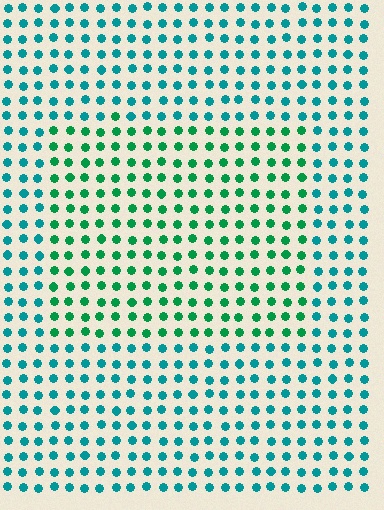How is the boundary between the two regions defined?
The boundary is defined purely by a slight shift in hue (about 34 degrees). Spacing, size, and orientation are identical on both sides.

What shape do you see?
I see a rectangle.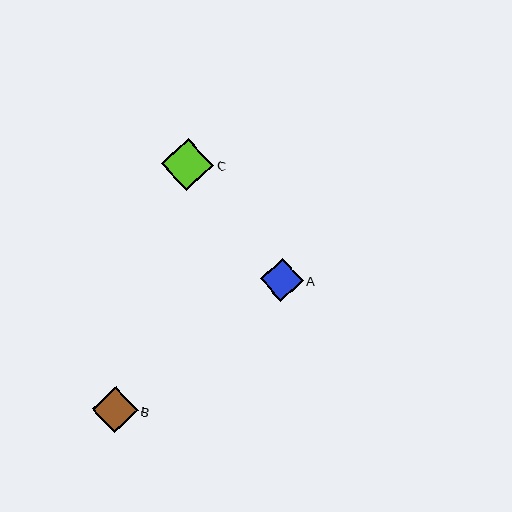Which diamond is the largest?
Diamond C is the largest with a size of approximately 52 pixels.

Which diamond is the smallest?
Diamond A is the smallest with a size of approximately 43 pixels.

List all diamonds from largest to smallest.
From largest to smallest: C, B, A.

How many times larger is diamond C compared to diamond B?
Diamond C is approximately 1.1 times the size of diamond B.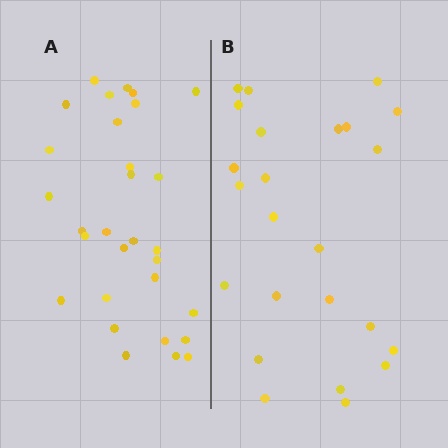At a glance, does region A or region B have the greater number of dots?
Region A (the left region) has more dots.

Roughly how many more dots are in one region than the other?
Region A has about 6 more dots than region B.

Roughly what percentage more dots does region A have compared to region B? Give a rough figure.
About 25% more.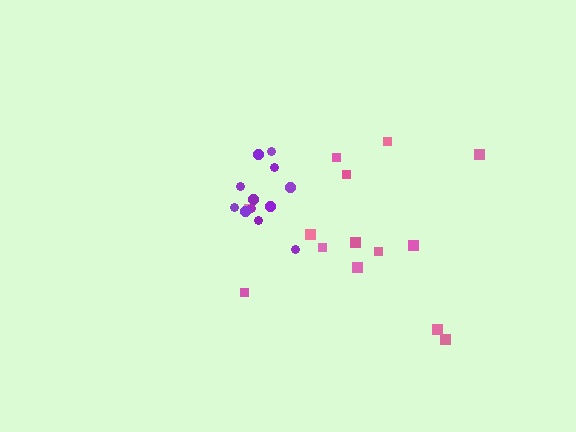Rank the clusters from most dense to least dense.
purple, pink.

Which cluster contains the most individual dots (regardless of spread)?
Pink (14).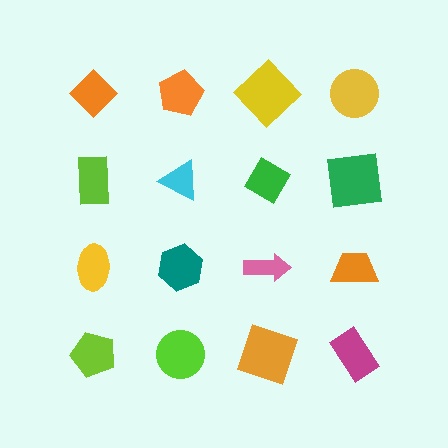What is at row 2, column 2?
A cyan triangle.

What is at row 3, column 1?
A yellow ellipse.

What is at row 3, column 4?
An orange trapezoid.